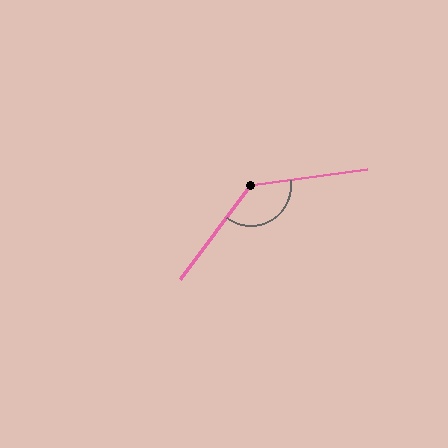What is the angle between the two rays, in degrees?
Approximately 134 degrees.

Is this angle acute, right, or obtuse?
It is obtuse.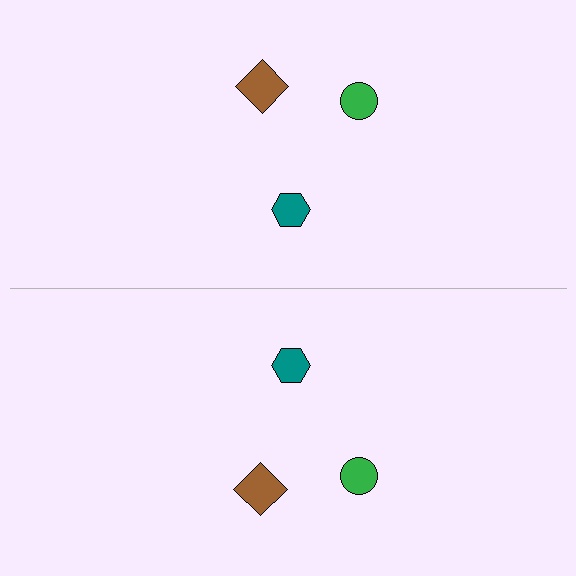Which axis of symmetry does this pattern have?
The pattern has a horizontal axis of symmetry running through the center of the image.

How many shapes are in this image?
There are 6 shapes in this image.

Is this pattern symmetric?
Yes, this pattern has bilateral (reflection) symmetry.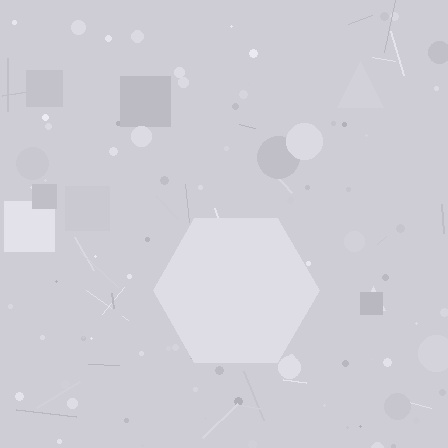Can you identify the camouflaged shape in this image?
The camouflaged shape is a hexagon.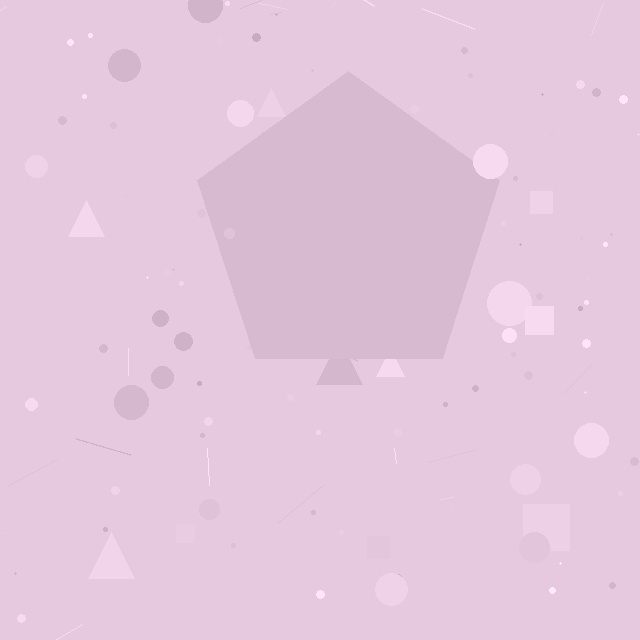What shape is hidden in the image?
A pentagon is hidden in the image.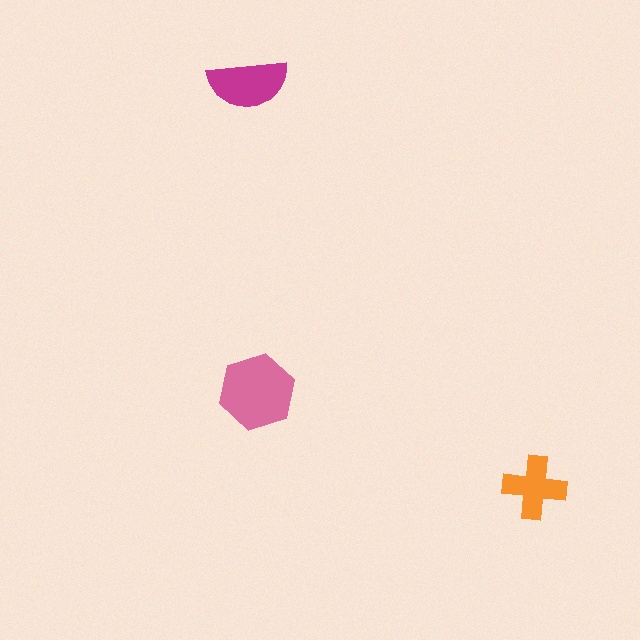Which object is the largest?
The pink hexagon.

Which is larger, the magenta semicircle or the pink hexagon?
The pink hexagon.